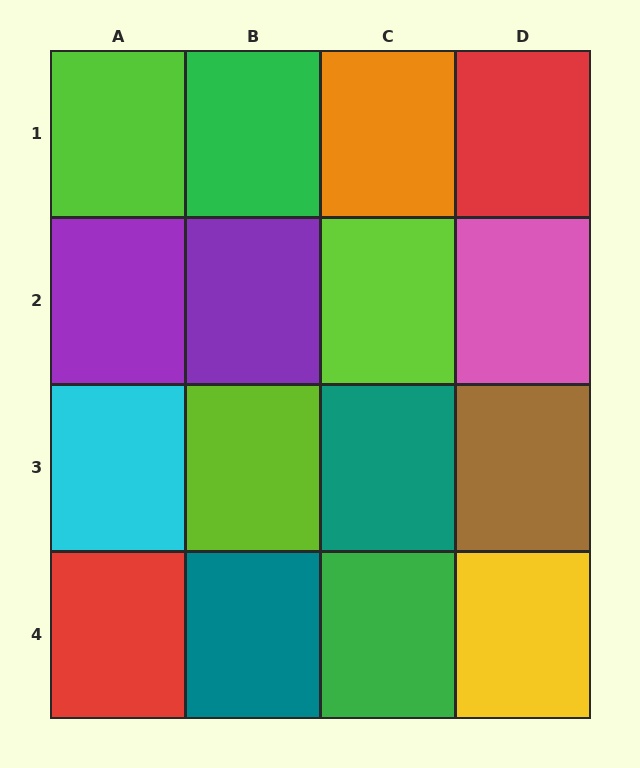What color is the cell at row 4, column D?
Yellow.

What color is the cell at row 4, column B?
Teal.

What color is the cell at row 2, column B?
Purple.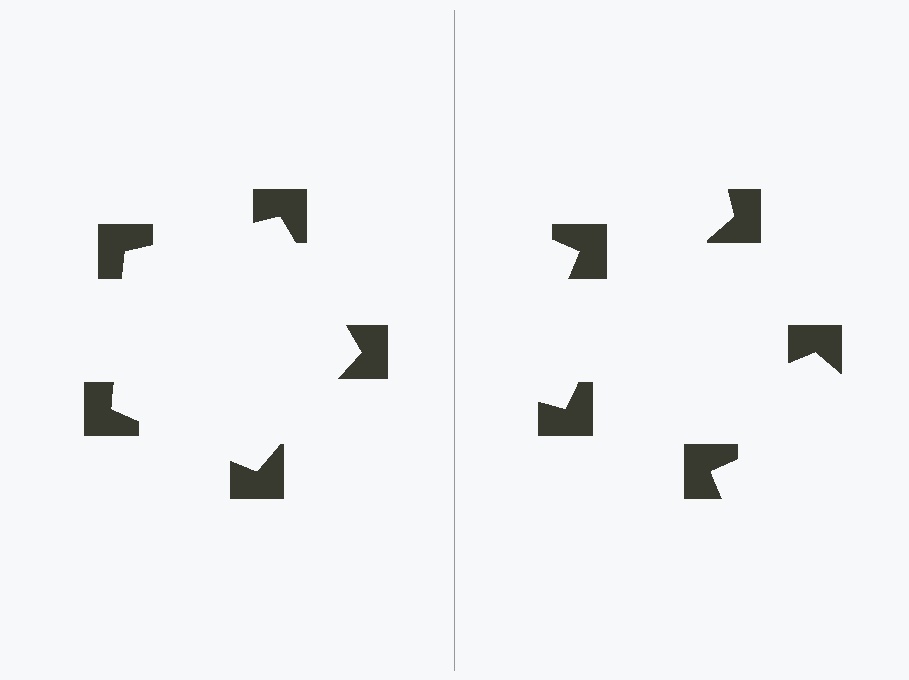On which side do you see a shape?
An illusory pentagon appears on the left side. On the right side the wedge cuts are rotated, so no coherent shape forms.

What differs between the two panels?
The notched squares are positioned identically on both sides; only the wedge orientations differ. On the left they align to a pentagon; on the right they are misaligned.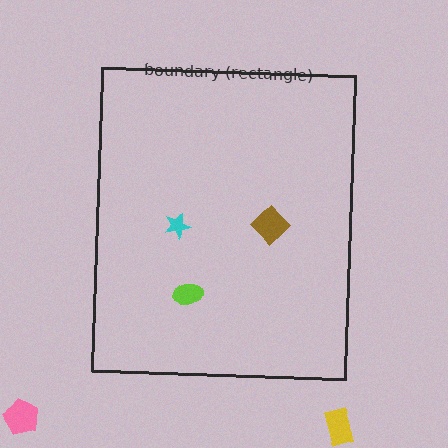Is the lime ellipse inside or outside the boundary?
Inside.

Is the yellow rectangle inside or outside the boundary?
Outside.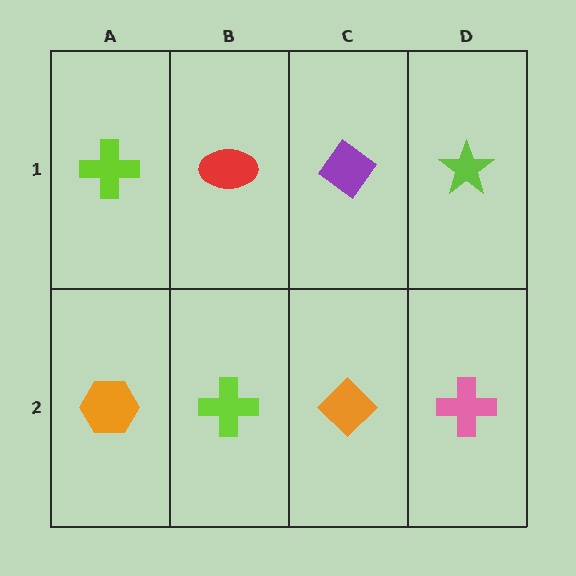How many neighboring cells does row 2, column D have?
2.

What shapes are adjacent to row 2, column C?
A purple diamond (row 1, column C), a lime cross (row 2, column B), a pink cross (row 2, column D).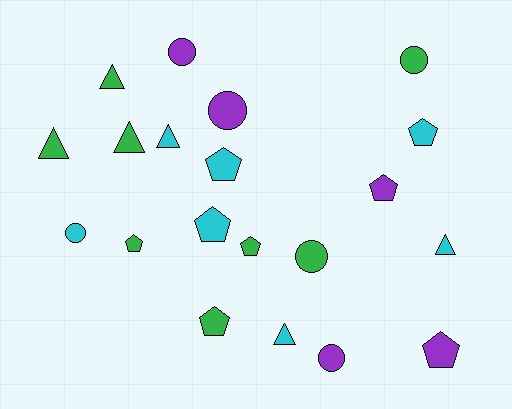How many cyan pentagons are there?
There are 3 cyan pentagons.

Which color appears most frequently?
Green, with 8 objects.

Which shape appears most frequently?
Pentagon, with 8 objects.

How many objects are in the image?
There are 20 objects.